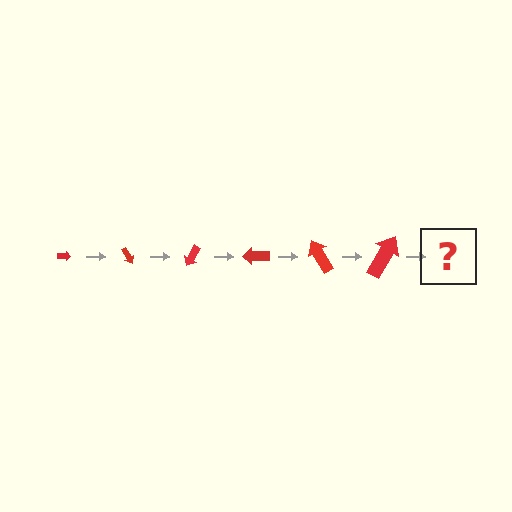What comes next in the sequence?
The next element should be an arrow, larger than the previous one and rotated 360 degrees from the start.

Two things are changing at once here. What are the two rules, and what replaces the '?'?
The two rules are that the arrow grows larger each step and it rotates 60 degrees each step. The '?' should be an arrow, larger than the previous one and rotated 360 degrees from the start.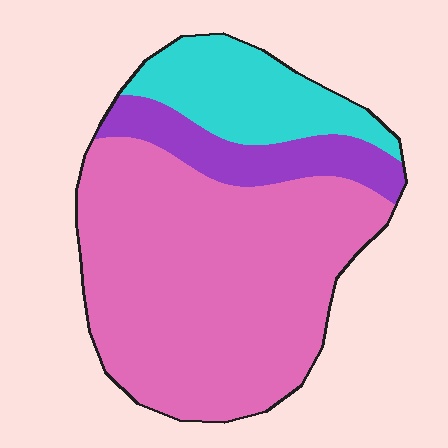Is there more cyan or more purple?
Cyan.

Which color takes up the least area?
Purple, at roughly 15%.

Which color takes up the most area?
Pink, at roughly 65%.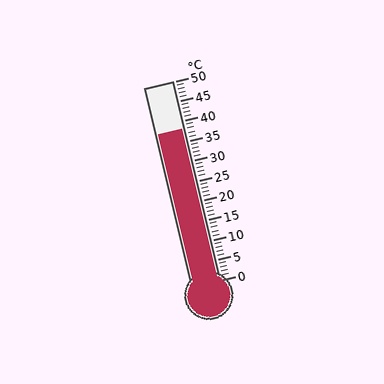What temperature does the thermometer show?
The thermometer shows approximately 38°C.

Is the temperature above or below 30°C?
The temperature is above 30°C.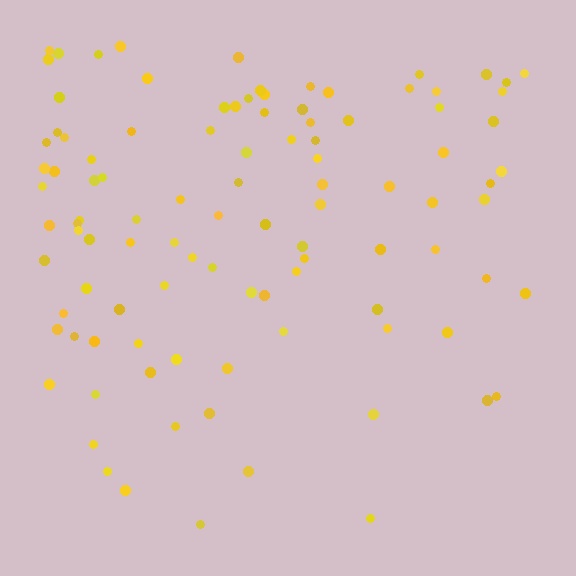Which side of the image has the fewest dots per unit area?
The bottom.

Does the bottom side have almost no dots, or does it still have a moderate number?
Still a moderate number, just noticeably fewer than the top.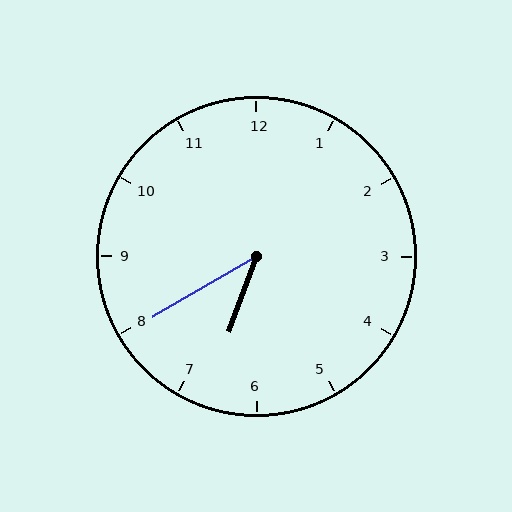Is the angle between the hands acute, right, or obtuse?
It is acute.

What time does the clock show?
6:40.